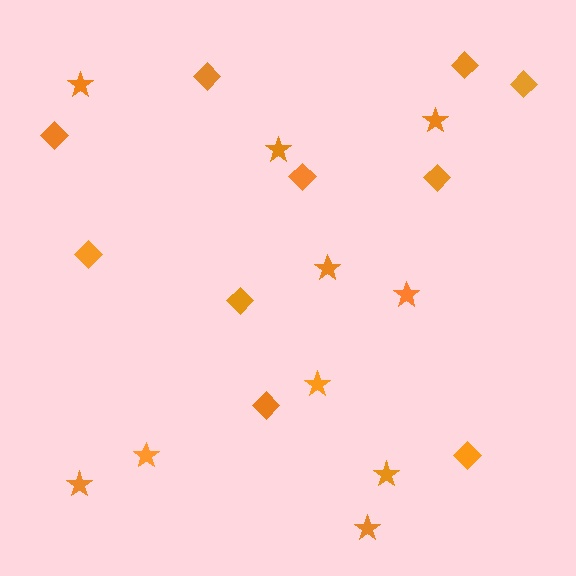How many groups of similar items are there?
There are 2 groups: one group of stars (10) and one group of diamonds (10).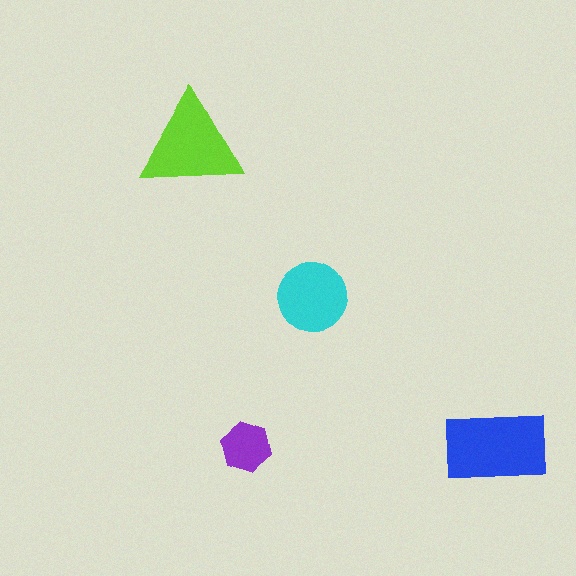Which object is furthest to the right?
The blue rectangle is rightmost.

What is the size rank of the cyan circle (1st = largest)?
3rd.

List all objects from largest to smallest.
The blue rectangle, the lime triangle, the cyan circle, the purple hexagon.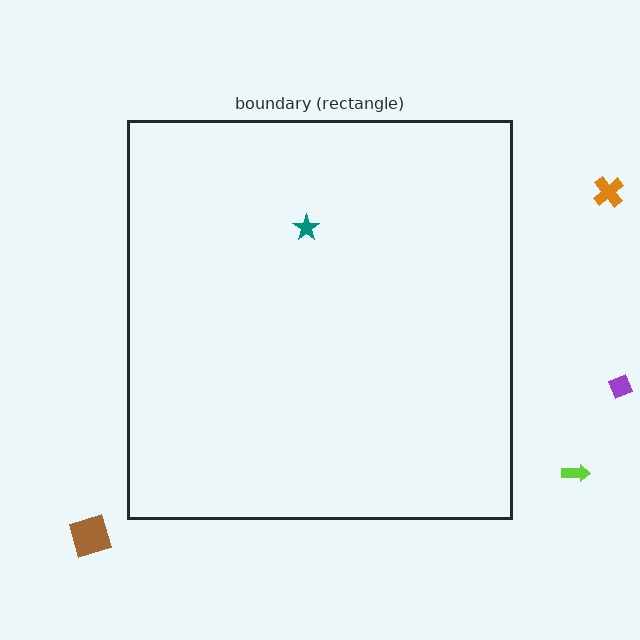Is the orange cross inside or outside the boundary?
Outside.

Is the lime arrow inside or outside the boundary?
Outside.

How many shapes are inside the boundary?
1 inside, 4 outside.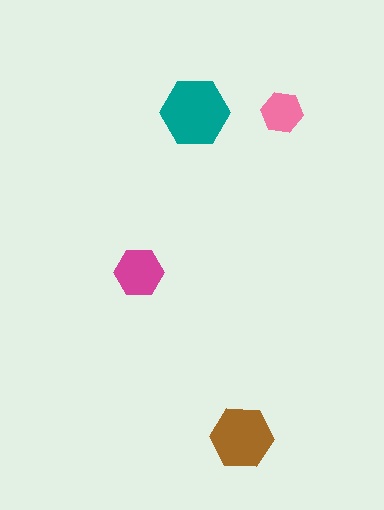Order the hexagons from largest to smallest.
the teal one, the brown one, the magenta one, the pink one.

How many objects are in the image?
There are 4 objects in the image.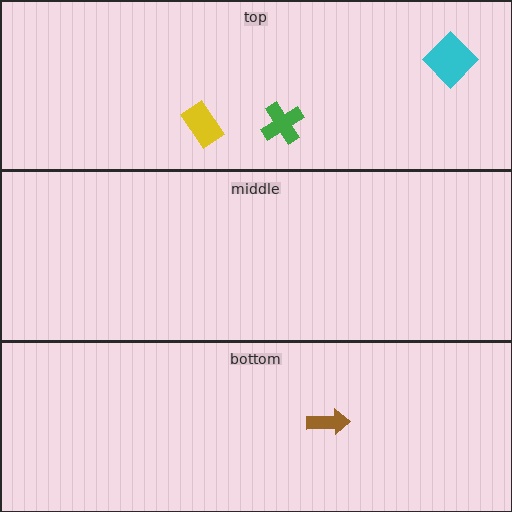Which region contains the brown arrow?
The bottom region.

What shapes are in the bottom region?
The brown arrow.